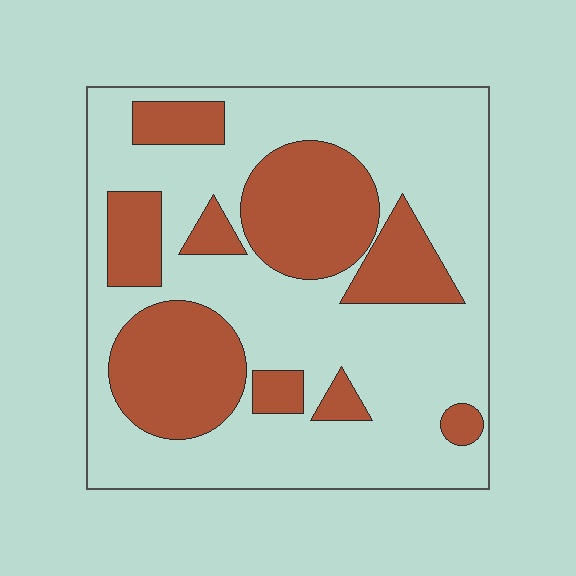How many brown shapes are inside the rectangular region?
9.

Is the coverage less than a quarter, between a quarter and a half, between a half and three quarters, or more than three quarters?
Between a quarter and a half.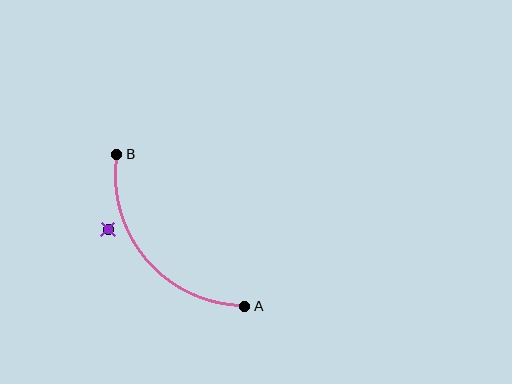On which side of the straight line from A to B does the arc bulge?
The arc bulges below and to the left of the straight line connecting A and B.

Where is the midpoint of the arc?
The arc midpoint is the point on the curve farthest from the straight line joining A and B. It sits below and to the left of that line.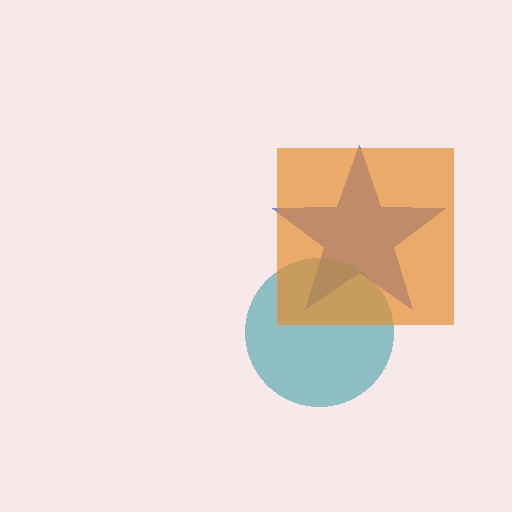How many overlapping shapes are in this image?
There are 3 overlapping shapes in the image.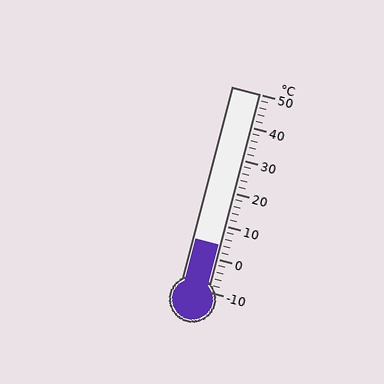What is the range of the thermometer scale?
The thermometer scale ranges from -10°C to 50°C.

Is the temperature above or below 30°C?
The temperature is below 30°C.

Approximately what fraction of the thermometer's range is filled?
The thermometer is filled to approximately 25% of its range.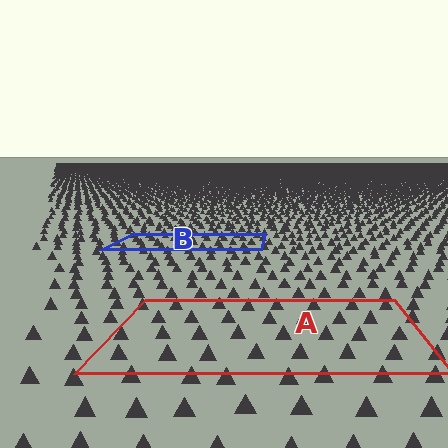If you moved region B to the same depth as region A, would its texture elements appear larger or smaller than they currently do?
They would appear larger. At a closer depth, the same texture elements are projected at a bigger on-screen size.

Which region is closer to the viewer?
Region A is closer. The texture elements there are larger and more spread out.